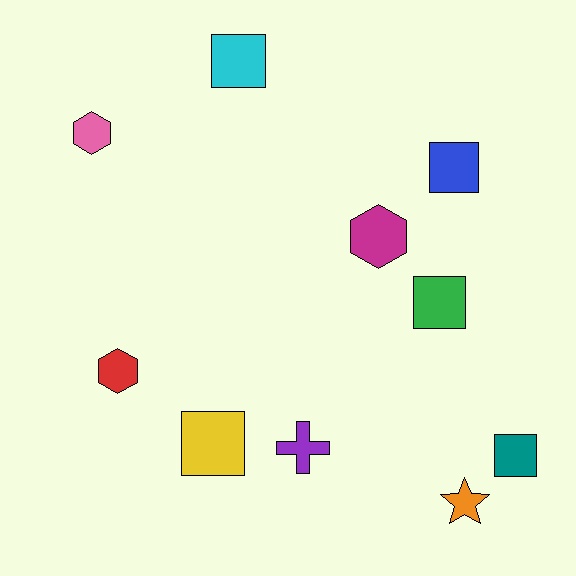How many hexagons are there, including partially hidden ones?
There are 3 hexagons.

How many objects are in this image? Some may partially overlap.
There are 10 objects.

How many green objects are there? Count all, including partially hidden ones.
There is 1 green object.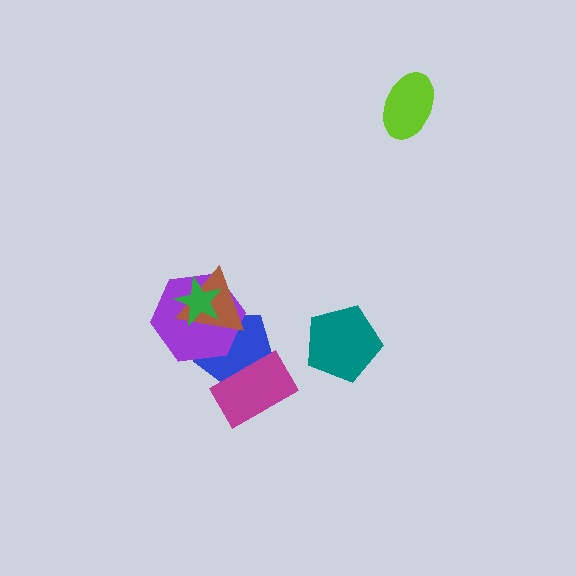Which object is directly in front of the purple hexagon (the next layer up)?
The brown triangle is directly in front of the purple hexagon.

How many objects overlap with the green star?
3 objects overlap with the green star.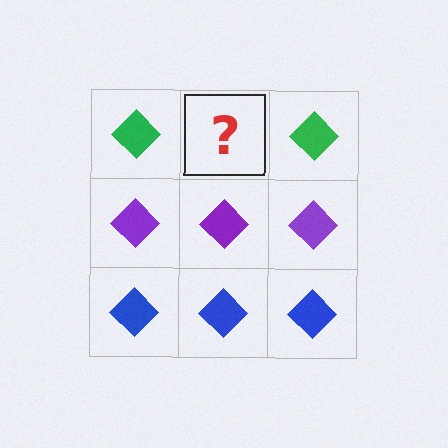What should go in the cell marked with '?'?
The missing cell should contain a green diamond.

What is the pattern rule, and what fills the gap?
The rule is that each row has a consistent color. The gap should be filled with a green diamond.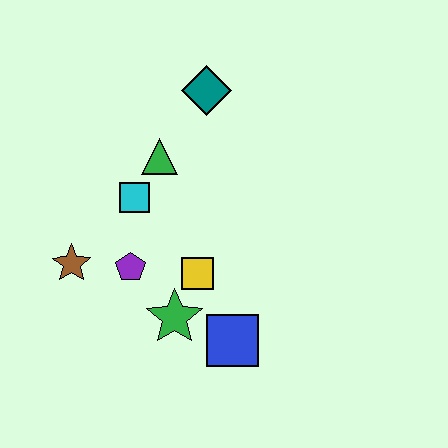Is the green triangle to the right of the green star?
No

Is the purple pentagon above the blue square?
Yes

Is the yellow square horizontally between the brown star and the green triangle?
No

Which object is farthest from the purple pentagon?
The teal diamond is farthest from the purple pentagon.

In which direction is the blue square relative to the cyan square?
The blue square is below the cyan square.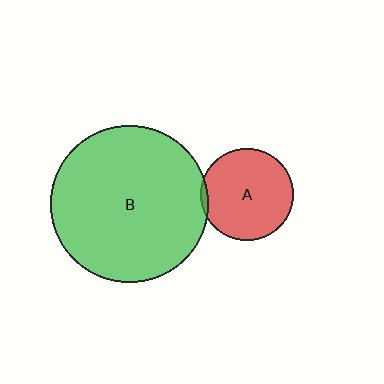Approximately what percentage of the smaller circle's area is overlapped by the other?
Approximately 5%.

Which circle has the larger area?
Circle B (green).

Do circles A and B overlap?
Yes.